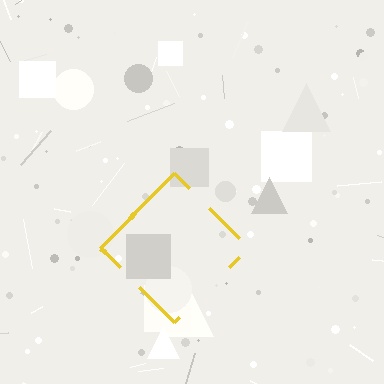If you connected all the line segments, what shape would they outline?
They would outline a diamond.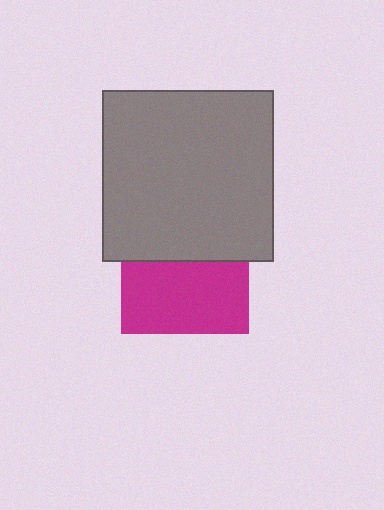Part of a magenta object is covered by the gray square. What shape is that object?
It is a square.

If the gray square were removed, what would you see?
You would see the complete magenta square.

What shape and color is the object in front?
The object in front is a gray square.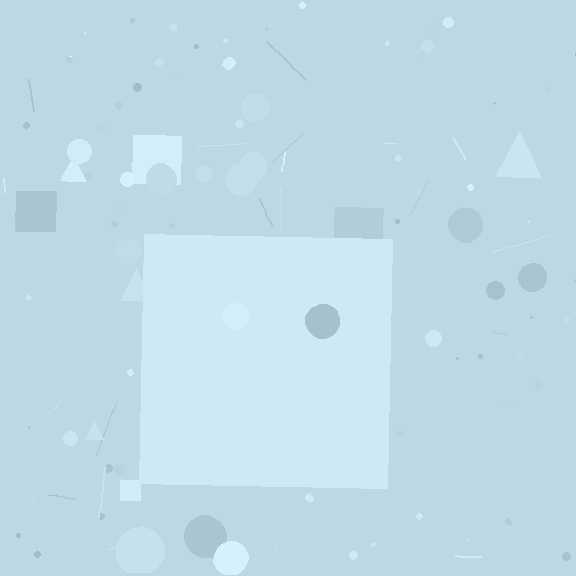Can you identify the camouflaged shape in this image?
The camouflaged shape is a square.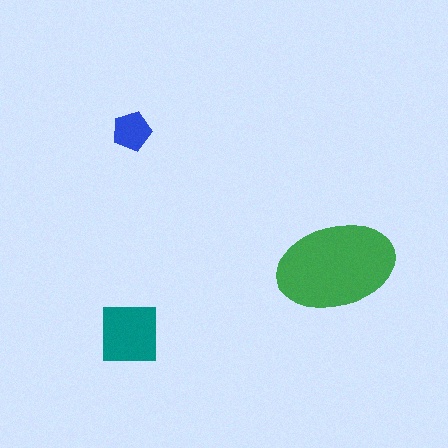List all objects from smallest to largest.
The blue pentagon, the teal square, the green ellipse.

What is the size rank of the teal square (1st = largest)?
2nd.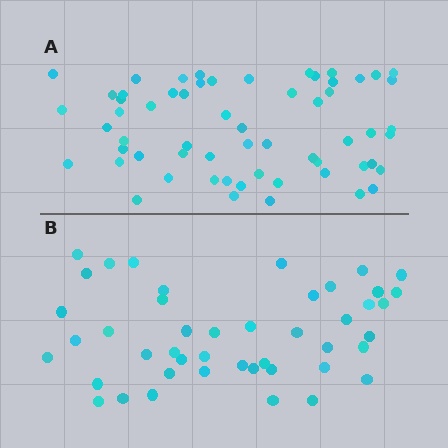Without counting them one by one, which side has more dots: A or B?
Region A (the top region) has more dots.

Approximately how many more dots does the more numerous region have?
Region A has approximately 15 more dots than region B.